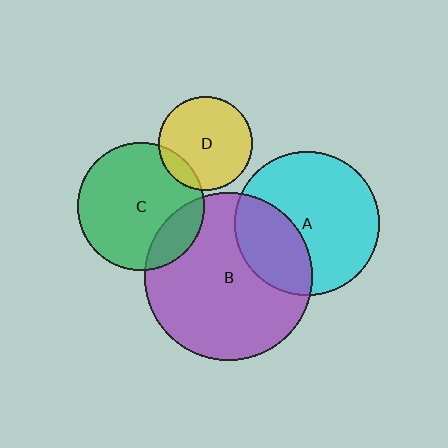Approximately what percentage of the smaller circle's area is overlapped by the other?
Approximately 20%.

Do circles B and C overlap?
Yes.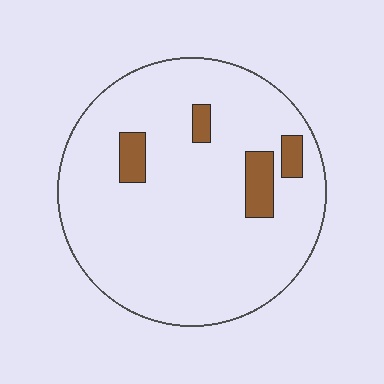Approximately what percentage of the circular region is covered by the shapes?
Approximately 10%.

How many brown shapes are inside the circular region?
4.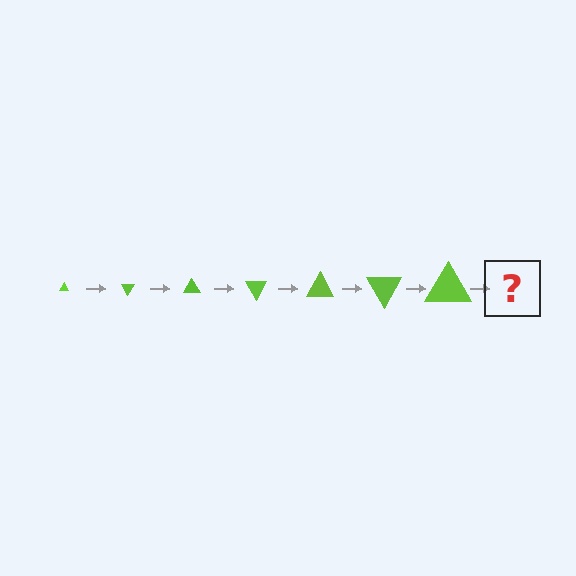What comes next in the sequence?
The next element should be a triangle, larger than the previous one and rotated 420 degrees from the start.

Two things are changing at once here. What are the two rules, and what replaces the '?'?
The two rules are that the triangle grows larger each step and it rotates 60 degrees each step. The '?' should be a triangle, larger than the previous one and rotated 420 degrees from the start.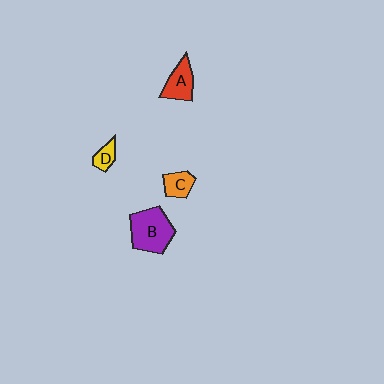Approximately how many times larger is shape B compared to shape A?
Approximately 1.6 times.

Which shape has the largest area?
Shape B (purple).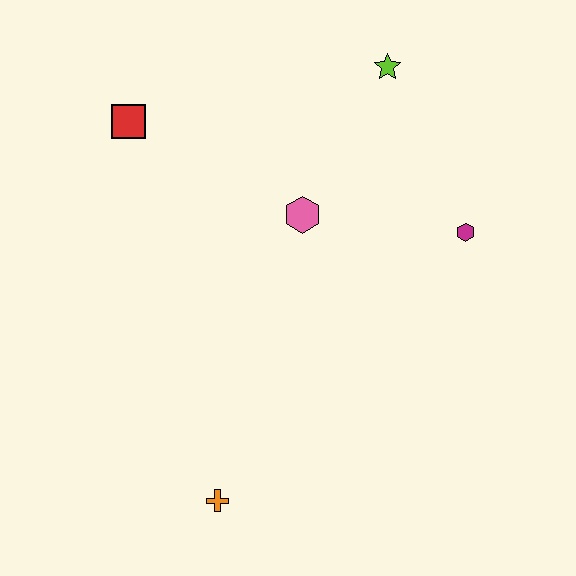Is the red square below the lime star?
Yes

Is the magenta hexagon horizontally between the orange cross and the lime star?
No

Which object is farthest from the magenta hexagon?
The orange cross is farthest from the magenta hexagon.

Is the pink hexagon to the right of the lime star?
No